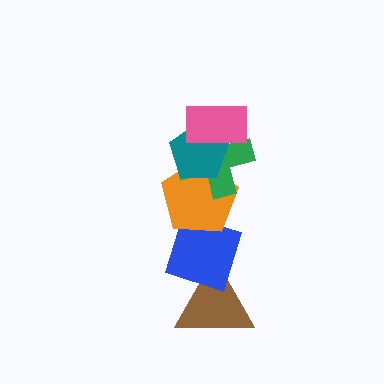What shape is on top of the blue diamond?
The orange pentagon is on top of the blue diamond.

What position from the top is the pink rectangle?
The pink rectangle is 1st from the top.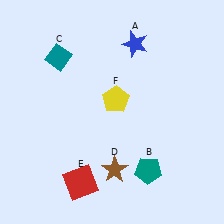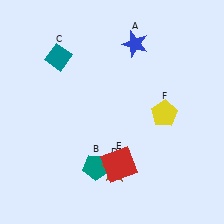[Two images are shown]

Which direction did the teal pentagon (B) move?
The teal pentagon (B) moved left.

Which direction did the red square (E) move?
The red square (E) moved right.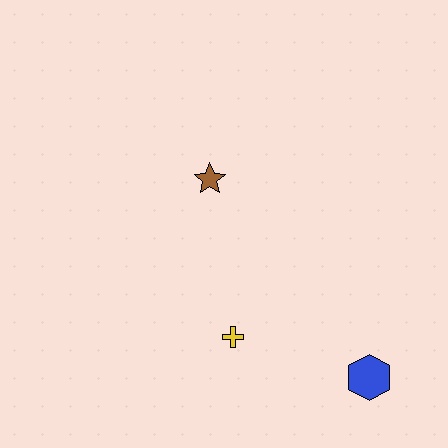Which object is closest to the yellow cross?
The blue hexagon is closest to the yellow cross.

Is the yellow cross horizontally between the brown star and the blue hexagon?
Yes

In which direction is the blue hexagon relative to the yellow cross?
The blue hexagon is to the right of the yellow cross.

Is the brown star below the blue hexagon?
No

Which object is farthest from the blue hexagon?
The brown star is farthest from the blue hexagon.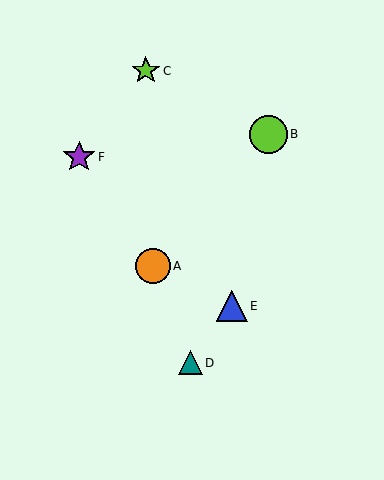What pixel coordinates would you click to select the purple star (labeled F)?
Click at (79, 157) to select the purple star F.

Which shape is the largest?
The lime circle (labeled B) is the largest.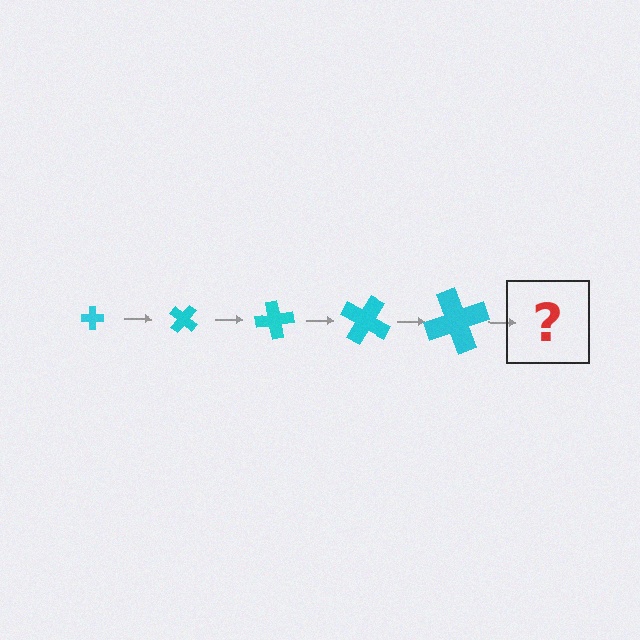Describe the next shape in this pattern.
It should be a cross, larger than the previous one and rotated 200 degrees from the start.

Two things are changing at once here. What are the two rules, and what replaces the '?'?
The two rules are that the cross grows larger each step and it rotates 40 degrees each step. The '?' should be a cross, larger than the previous one and rotated 200 degrees from the start.